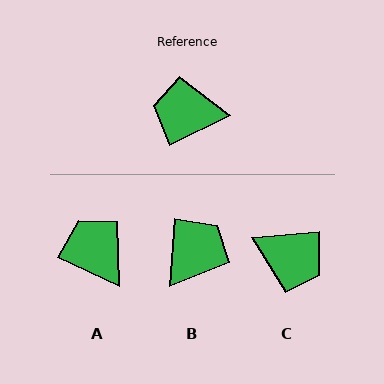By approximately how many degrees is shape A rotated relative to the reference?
Approximately 51 degrees clockwise.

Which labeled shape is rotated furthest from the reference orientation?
C, about 159 degrees away.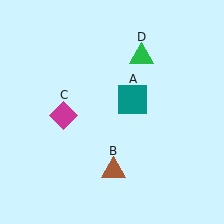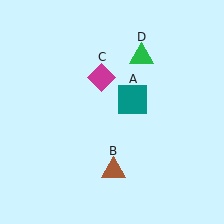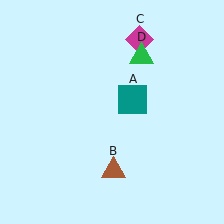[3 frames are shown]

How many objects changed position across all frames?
1 object changed position: magenta diamond (object C).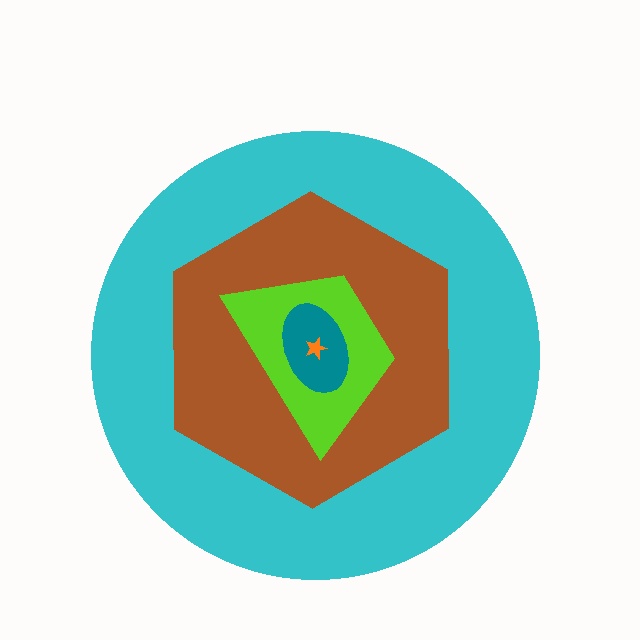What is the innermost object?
The orange star.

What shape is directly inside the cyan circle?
The brown hexagon.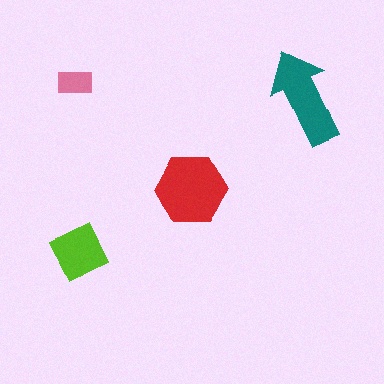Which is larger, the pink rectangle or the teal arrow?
The teal arrow.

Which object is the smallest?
The pink rectangle.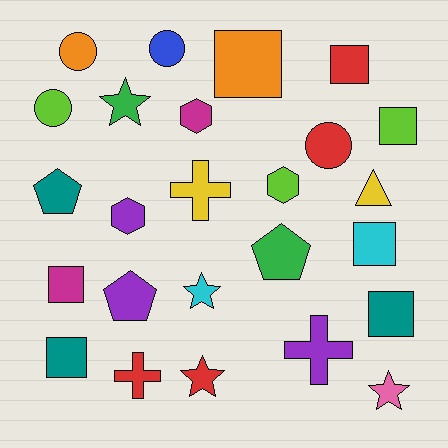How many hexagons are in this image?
There are 3 hexagons.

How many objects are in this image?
There are 25 objects.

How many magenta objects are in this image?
There are 2 magenta objects.